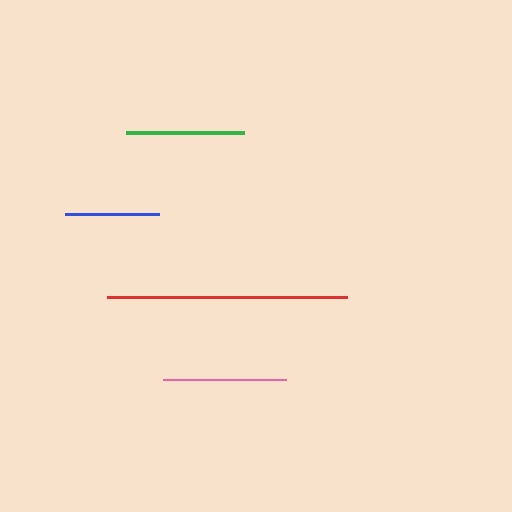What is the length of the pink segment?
The pink segment is approximately 122 pixels long.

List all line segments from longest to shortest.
From longest to shortest: red, pink, green, blue.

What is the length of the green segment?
The green segment is approximately 118 pixels long.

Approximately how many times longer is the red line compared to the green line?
The red line is approximately 2.0 times the length of the green line.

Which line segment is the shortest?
The blue line is the shortest at approximately 94 pixels.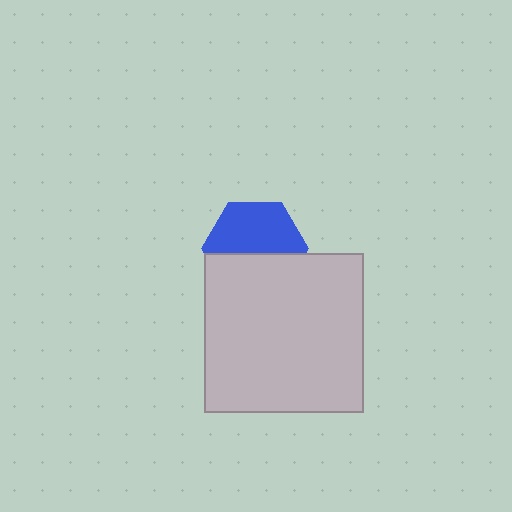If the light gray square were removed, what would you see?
You would see the complete blue hexagon.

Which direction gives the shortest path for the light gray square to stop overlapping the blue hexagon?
Moving down gives the shortest separation.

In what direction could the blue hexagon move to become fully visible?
The blue hexagon could move up. That would shift it out from behind the light gray square entirely.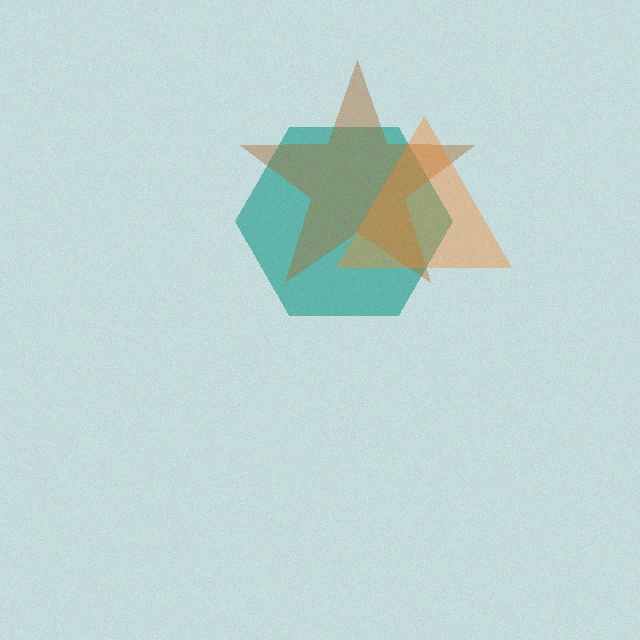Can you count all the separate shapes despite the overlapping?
Yes, there are 3 separate shapes.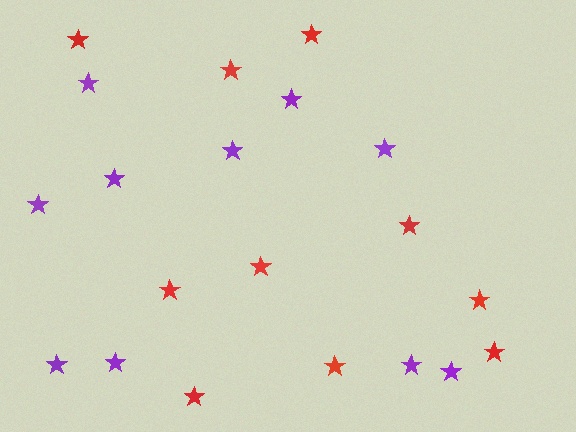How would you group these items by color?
There are 2 groups: one group of red stars (10) and one group of purple stars (10).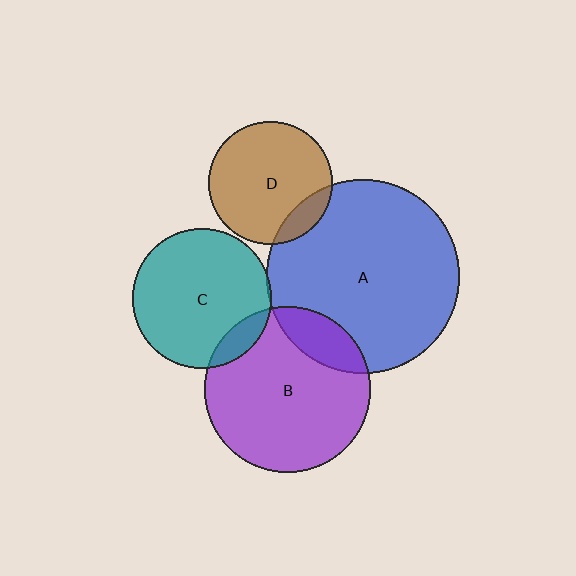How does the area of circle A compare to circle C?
Approximately 1.9 times.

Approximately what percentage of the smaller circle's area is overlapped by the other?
Approximately 15%.